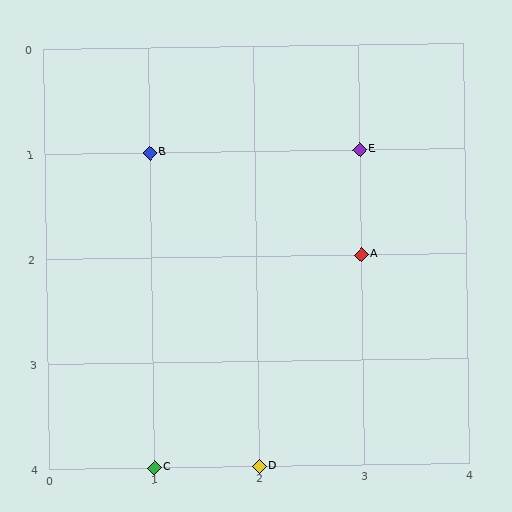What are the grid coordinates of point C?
Point C is at grid coordinates (1, 4).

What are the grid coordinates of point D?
Point D is at grid coordinates (2, 4).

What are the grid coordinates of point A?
Point A is at grid coordinates (3, 2).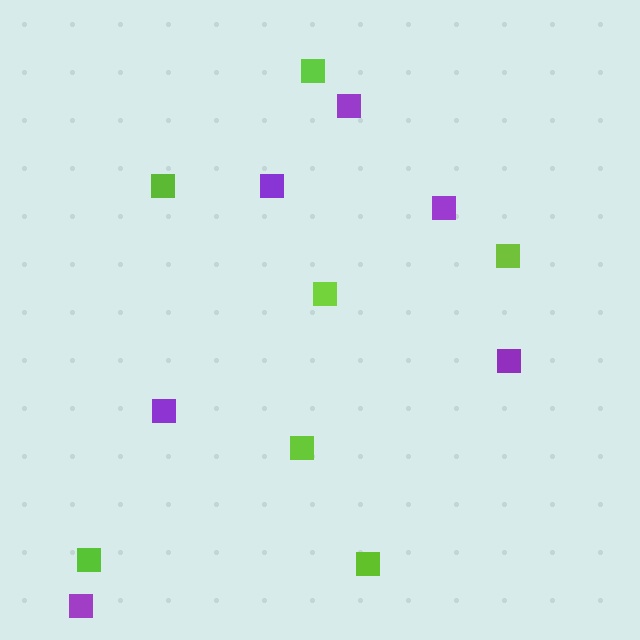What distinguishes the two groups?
There are 2 groups: one group of lime squares (7) and one group of purple squares (6).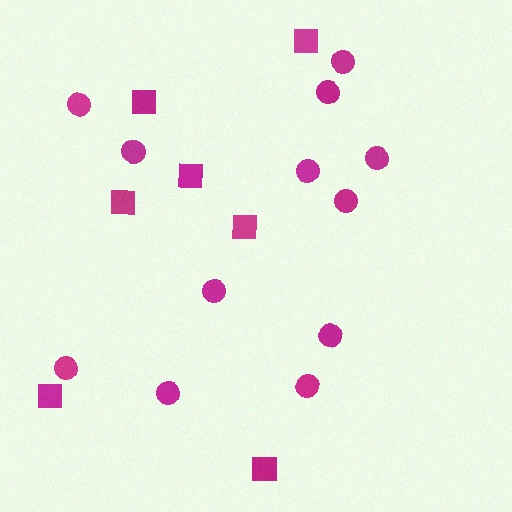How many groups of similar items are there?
There are 2 groups: one group of circles (12) and one group of squares (7).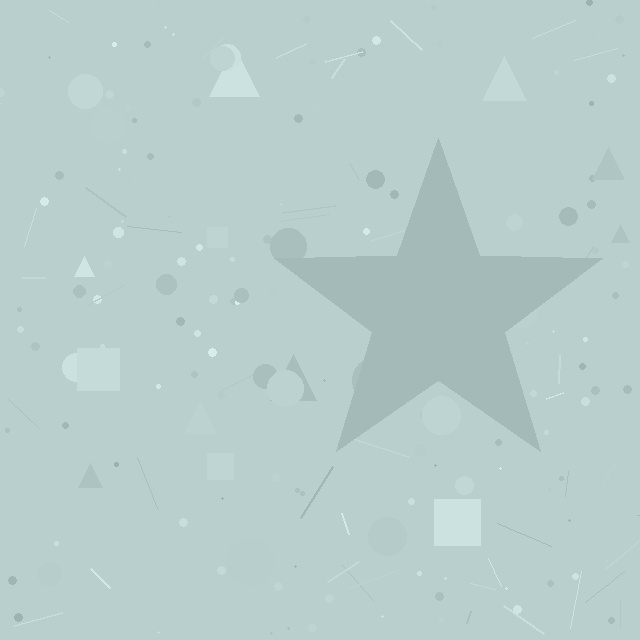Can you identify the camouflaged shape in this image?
The camouflaged shape is a star.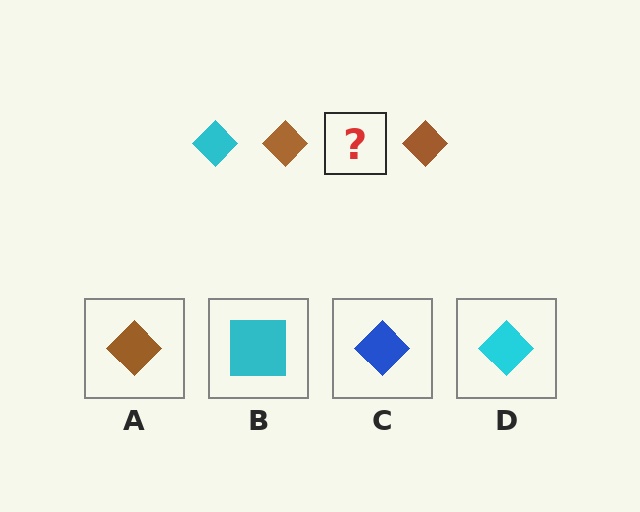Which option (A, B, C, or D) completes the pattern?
D.